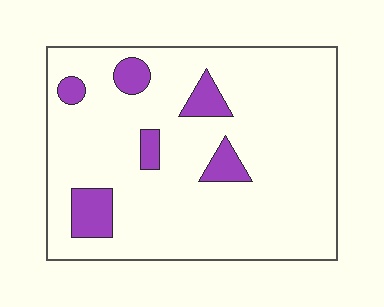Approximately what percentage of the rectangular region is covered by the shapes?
Approximately 10%.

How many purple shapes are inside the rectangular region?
6.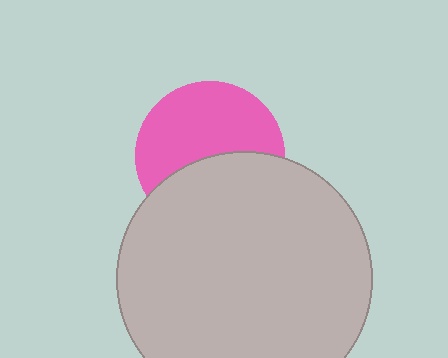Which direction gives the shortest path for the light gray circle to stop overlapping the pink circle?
Moving down gives the shortest separation.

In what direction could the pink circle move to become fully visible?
The pink circle could move up. That would shift it out from behind the light gray circle entirely.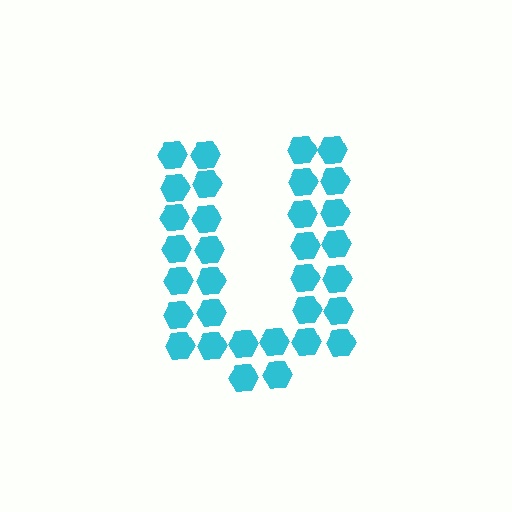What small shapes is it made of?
It is made of small hexagons.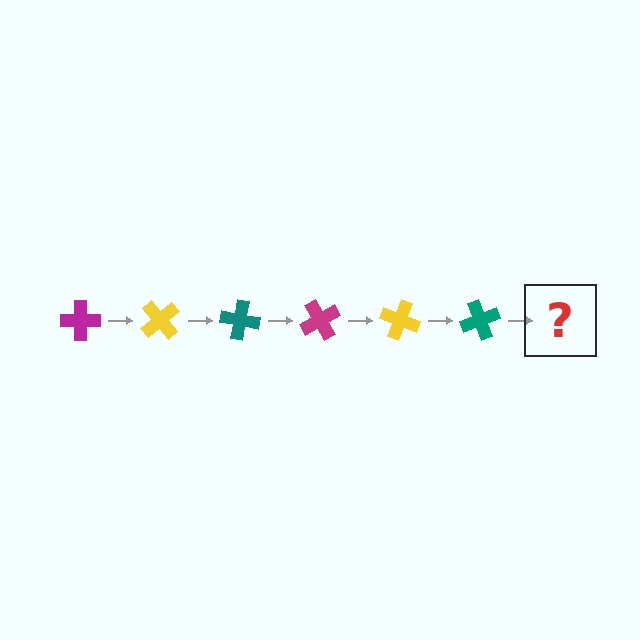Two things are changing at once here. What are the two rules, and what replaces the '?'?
The two rules are that it rotates 50 degrees each step and the color cycles through magenta, yellow, and teal. The '?' should be a magenta cross, rotated 300 degrees from the start.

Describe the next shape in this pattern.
It should be a magenta cross, rotated 300 degrees from the start.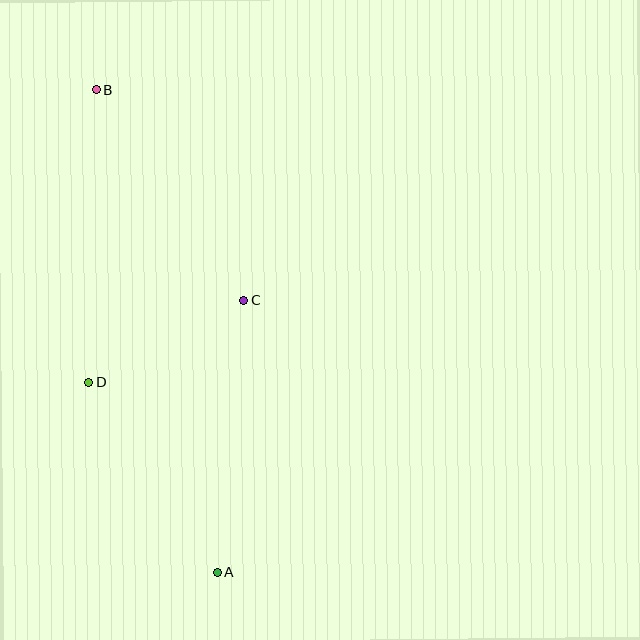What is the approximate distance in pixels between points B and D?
The distance between B and D is approximately 293 pixels.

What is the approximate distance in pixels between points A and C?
The distance between A and C is approximately 274 pixels.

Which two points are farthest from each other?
Points A and B are farthest from each other.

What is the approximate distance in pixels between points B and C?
The distance between B and C is approximately 257 pixels.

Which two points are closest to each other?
Points C and D are closest to each other.